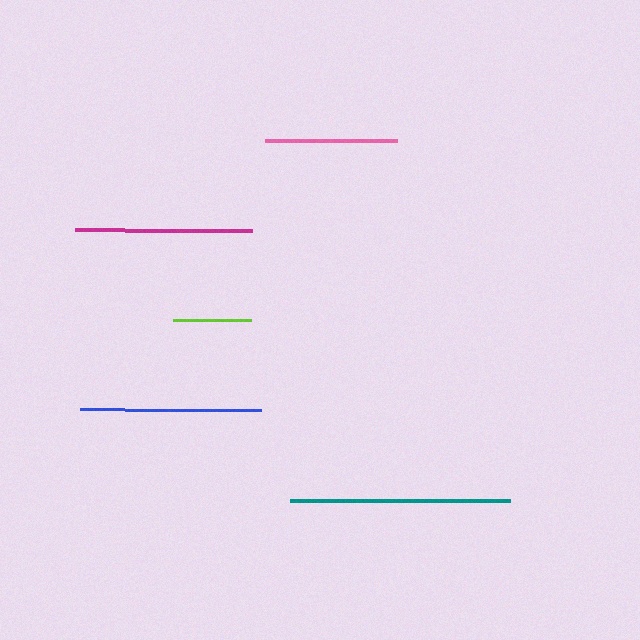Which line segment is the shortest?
The lime line is the shortest at approximately 78 pixels.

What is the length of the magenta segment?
The magenta segment is approximately 177 pixels long.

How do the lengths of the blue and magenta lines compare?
The blue and magenta lines are approximately the same length.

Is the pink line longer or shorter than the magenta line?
The magenta line is longer than the pink line.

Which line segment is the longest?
The teal line is the longest at approximately 220 pixels.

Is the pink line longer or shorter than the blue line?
The blue line is longer than the pink line.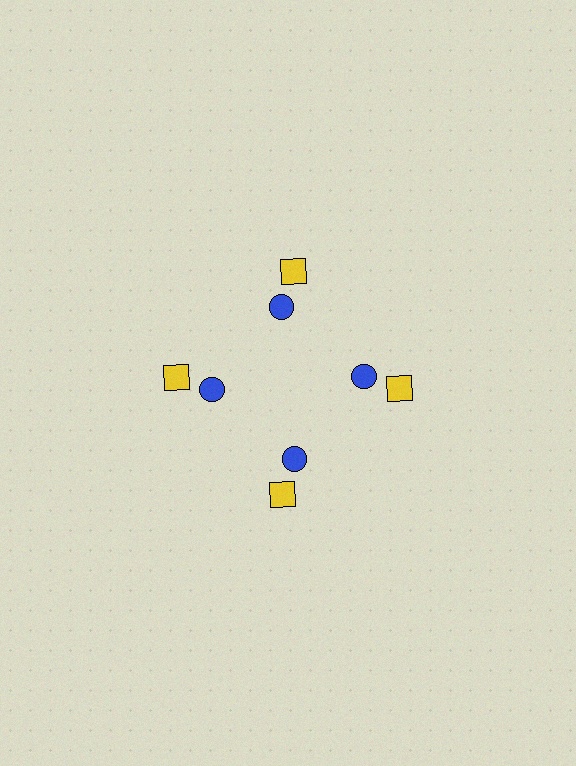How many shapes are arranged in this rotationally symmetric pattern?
There are 8 shapes, arranged in 4 groups of 2.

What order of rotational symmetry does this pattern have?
This pattern has 4-fold rotational symmetry.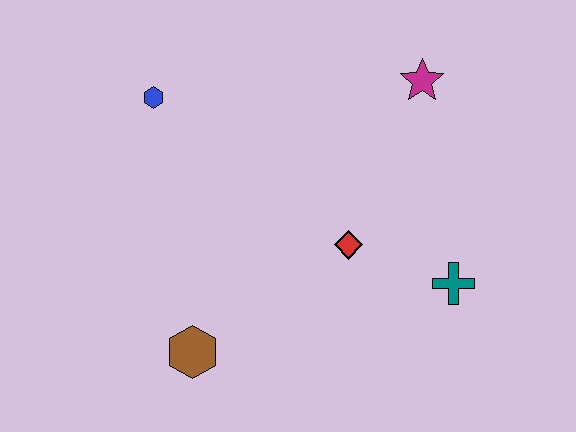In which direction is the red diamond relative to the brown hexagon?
The red diamond is to the right of the brown hexagon.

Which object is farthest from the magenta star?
The brown hexagon is farthest from the magenta star.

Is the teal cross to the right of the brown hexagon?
Yes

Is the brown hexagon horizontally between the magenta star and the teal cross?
No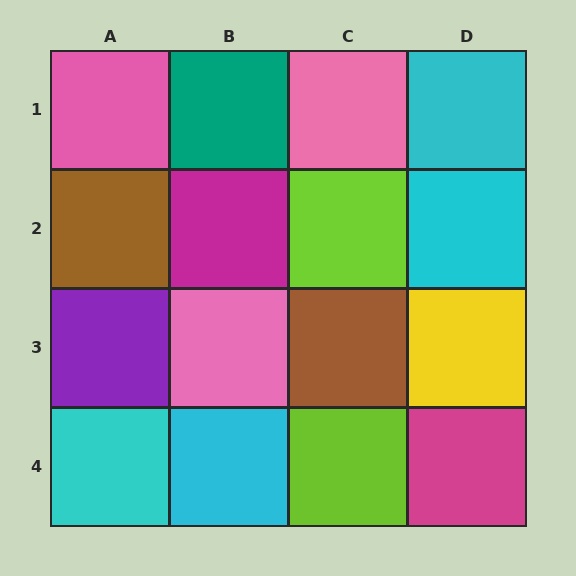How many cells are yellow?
1 cell is yellow.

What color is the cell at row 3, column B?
Pink.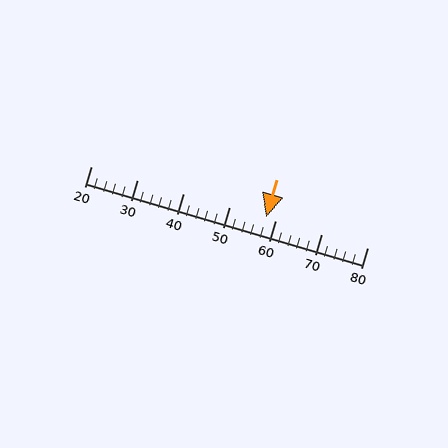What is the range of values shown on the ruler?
The ruler shows values from 20 to 80.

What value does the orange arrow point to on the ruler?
The orange arrow points to approximately 58.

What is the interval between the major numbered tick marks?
The major tick marks are spaced 10 units apart.